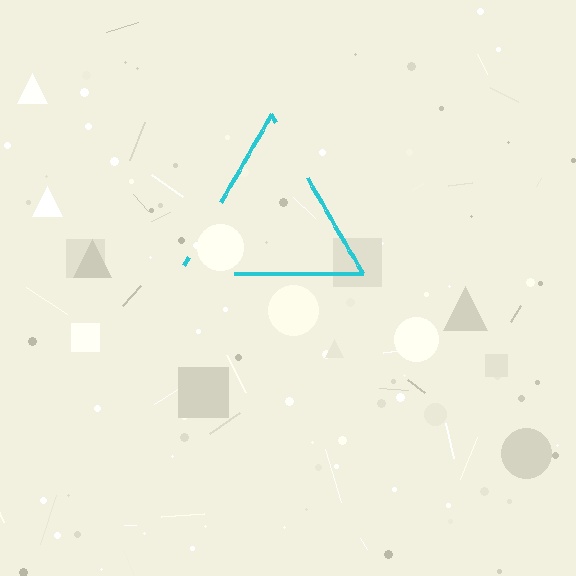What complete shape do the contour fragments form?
The contour fragments form a triangle.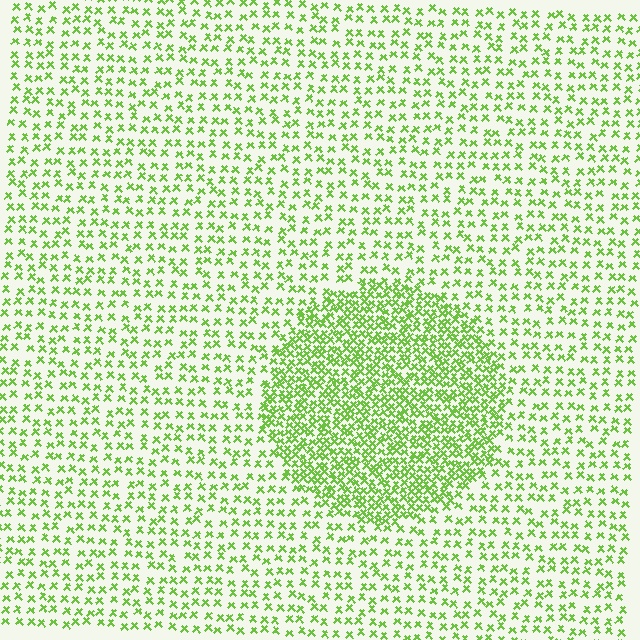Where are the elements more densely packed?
The elements are more densely packed inside the circle boundary.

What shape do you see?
I see a circle.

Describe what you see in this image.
The image contains small lime elements arranged at two different densities. A circle-shaped region is visible where the elements are more densely packed than the surrounding area.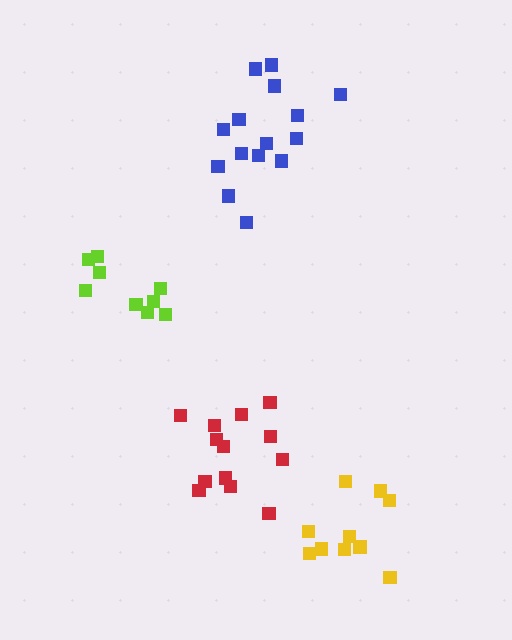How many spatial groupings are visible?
There are 4 spatial groupings.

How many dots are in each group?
Group 1: 13 dots, Group 2: 15 dots, Group 3: 10 dots, Group 4: 9 dots (47 total).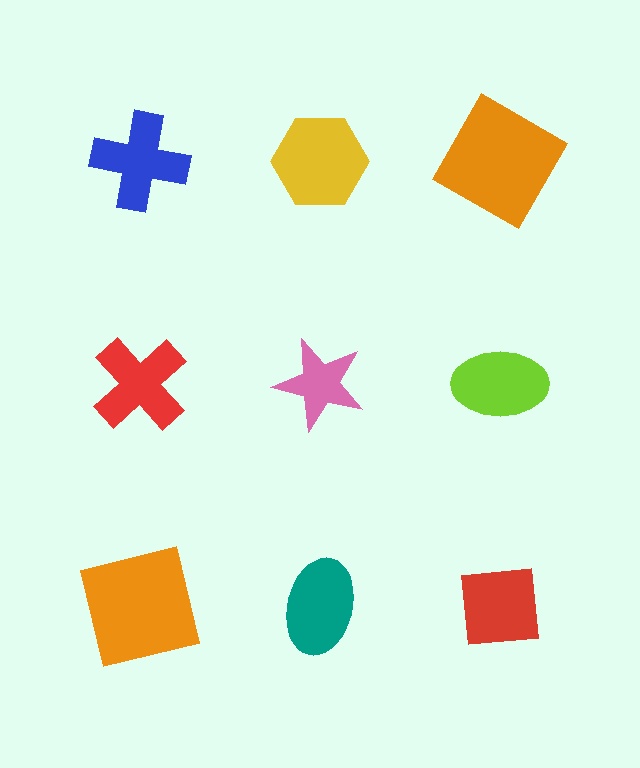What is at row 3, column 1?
An orange square.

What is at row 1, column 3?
An orange diamond.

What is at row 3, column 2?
A teal ellipse.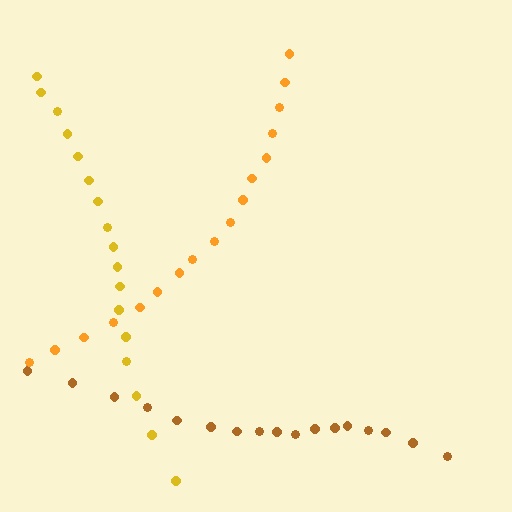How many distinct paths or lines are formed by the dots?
There are 3 distinct paths.